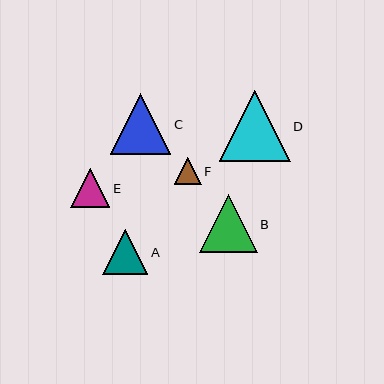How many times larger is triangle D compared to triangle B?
Triangle D is approximately 1.2 times the size of triangle B.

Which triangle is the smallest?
Triangle F is the smallest with a size of approximately 27 pixels.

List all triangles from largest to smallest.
From largest to smallest: D, C, B, A, E, F.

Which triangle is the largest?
Triangle D is the largest with a size of approximately 71 pixels.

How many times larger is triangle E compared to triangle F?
Triangle E is approximately 1.5 times the size of triangle F.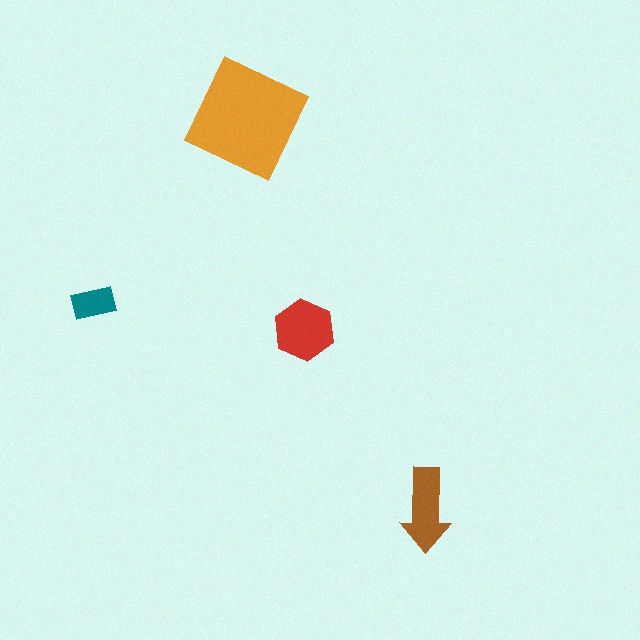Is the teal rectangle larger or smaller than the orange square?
Smaller.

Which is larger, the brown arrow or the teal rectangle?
The brown arrow.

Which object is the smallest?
The teal rectangle.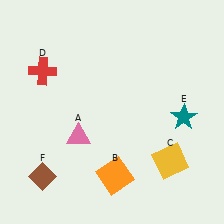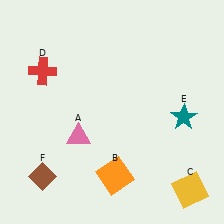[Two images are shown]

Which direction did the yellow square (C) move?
The yellow square (C) moved down.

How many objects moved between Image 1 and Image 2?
1 object moved between the two images.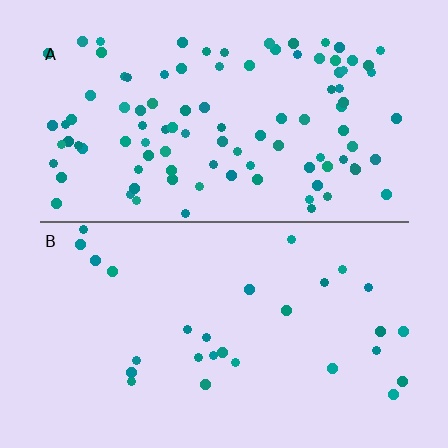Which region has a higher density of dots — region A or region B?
A (the top).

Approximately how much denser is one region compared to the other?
Approximately 3.5× — region A over region B.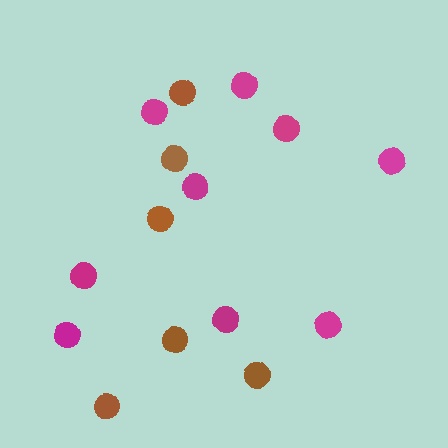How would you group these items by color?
There are 2 groups: one group of magenta circles (9) and one group of brown circles (6).